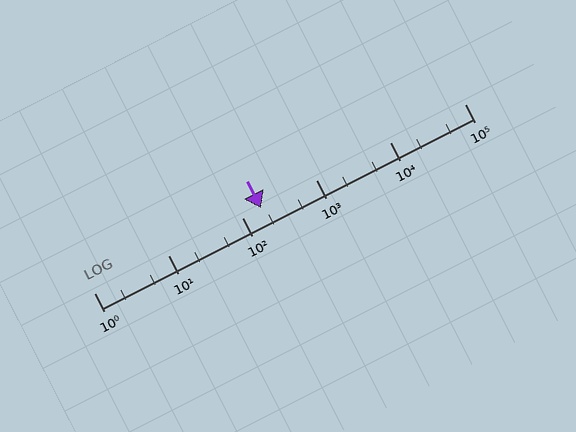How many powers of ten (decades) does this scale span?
The scale spans 5 decades, from 1 to 100000.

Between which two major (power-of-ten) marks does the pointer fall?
The pointer is between 100 and 1000.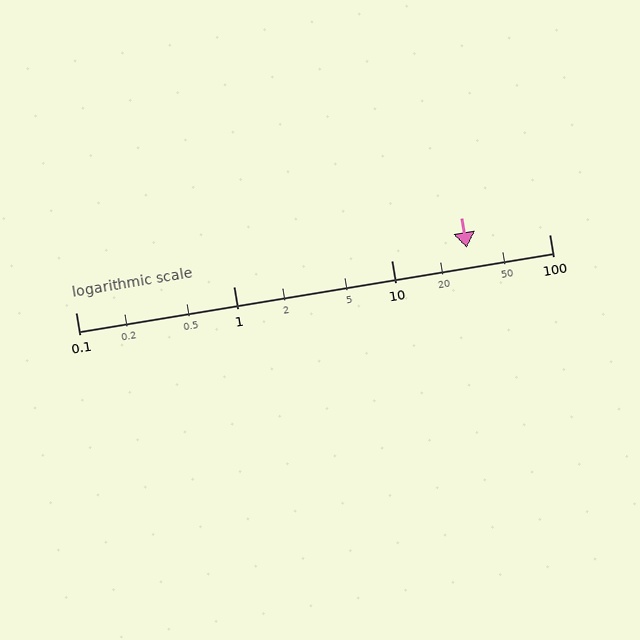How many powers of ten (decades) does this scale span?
The scale spans 3 decades, from 0.1 to 100.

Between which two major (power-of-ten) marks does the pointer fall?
The pointer is between 10 and 100.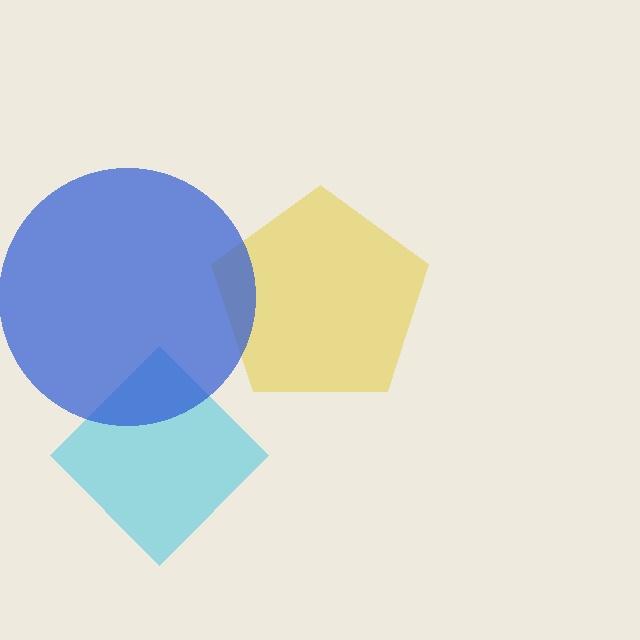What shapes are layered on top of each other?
The layered shapes are: a yellow pentagon, a cyan diamond, a blue circle.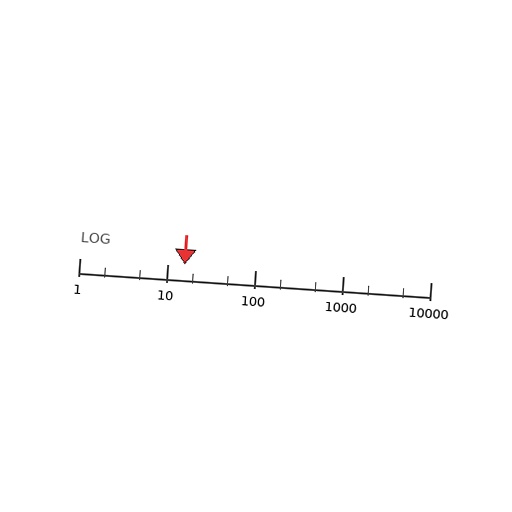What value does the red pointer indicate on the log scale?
The pointer indicates approximately 16.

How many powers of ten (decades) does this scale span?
The scale spans 4 decades, from 1 to 10000.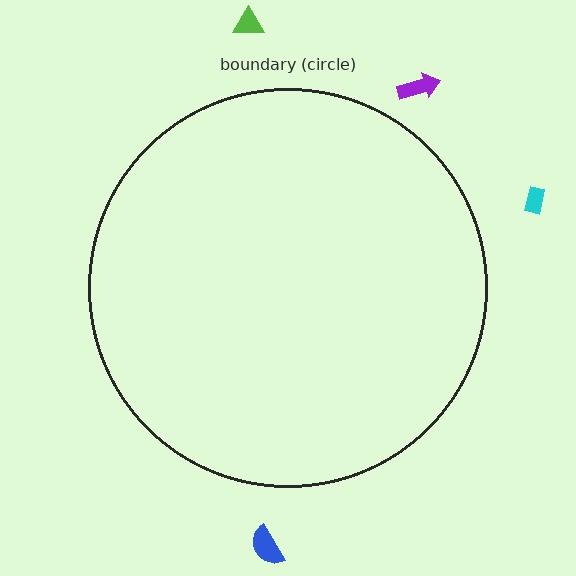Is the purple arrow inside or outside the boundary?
Outside.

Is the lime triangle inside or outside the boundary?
Outside.